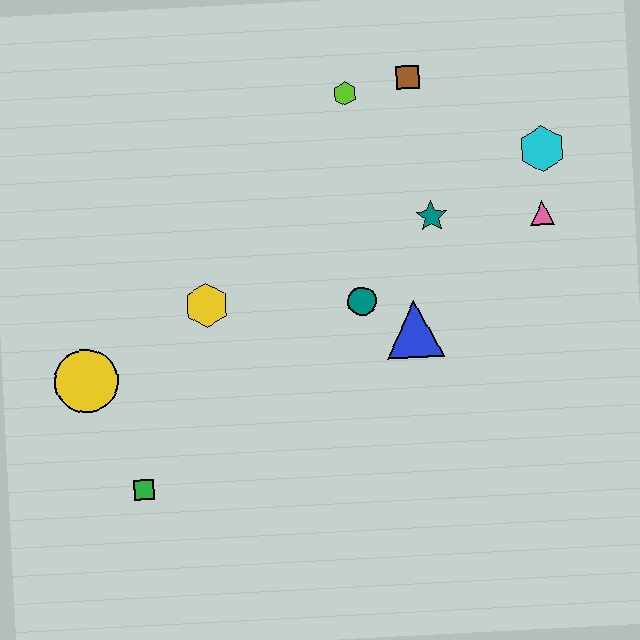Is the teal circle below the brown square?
Yes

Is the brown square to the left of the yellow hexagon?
No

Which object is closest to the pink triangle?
The cyan hexagon is closest to the pink triangle.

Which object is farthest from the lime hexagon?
The green square is farthest from the lime hexagon.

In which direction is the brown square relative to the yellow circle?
The brown square is to the right of the yellow circle.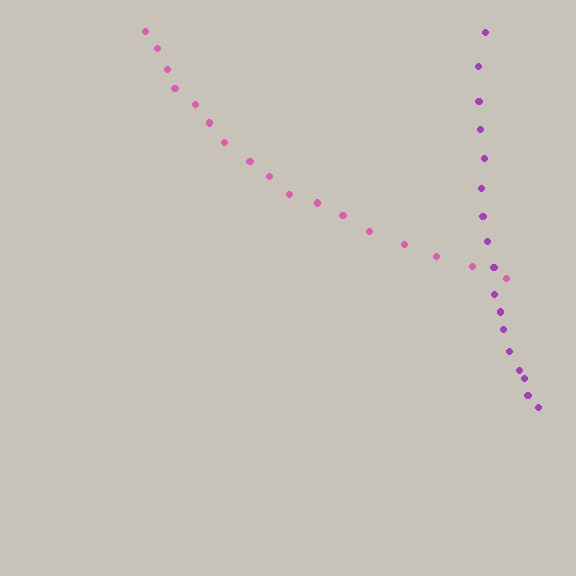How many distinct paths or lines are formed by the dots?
There are 2 distinct paths.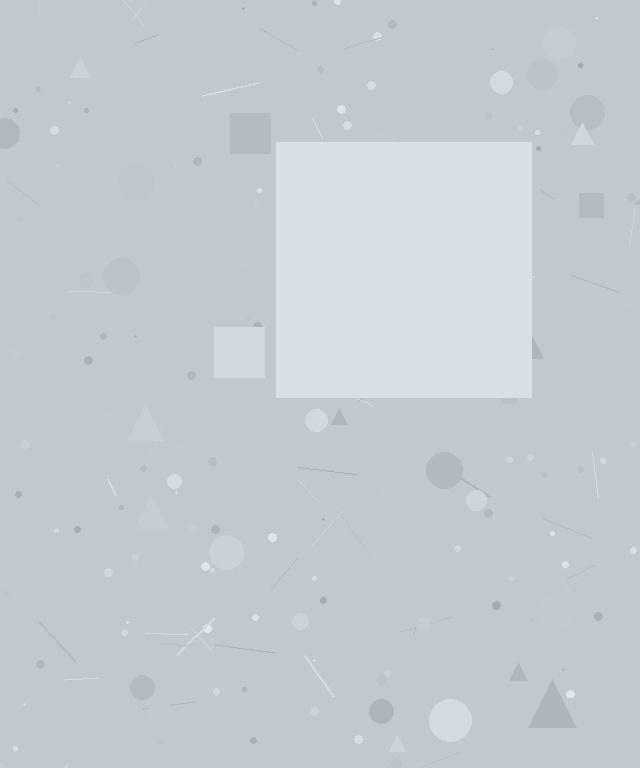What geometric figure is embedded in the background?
A square is embedded in the background.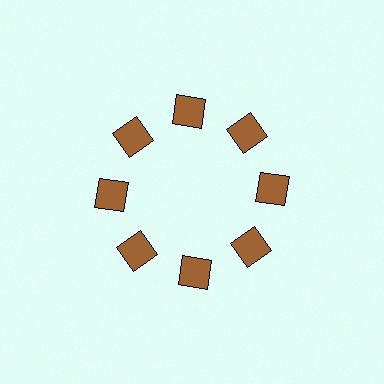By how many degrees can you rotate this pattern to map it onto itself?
The pattern maps onto itself every 45 degrees of rotation.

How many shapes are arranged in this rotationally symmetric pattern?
There are 8 shapes, arranged in 8 groups of 1.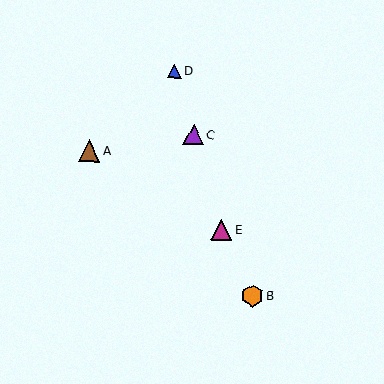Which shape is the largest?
The magenta triangle (labeled E) is the largest.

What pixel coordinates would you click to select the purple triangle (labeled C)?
Click at (193, 135) to select the purple triangle C.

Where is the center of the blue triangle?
The center of the blue triangle is at (174, 71).